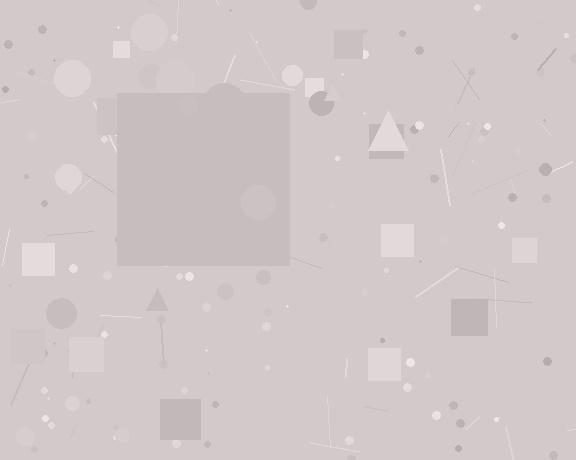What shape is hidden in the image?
A square is hidden in the image.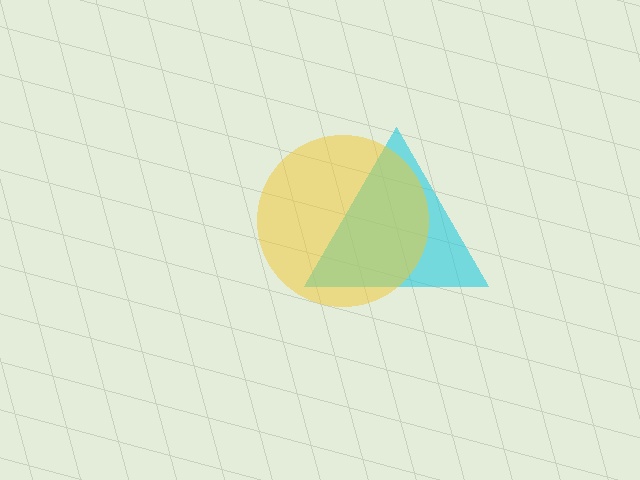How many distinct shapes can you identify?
There are 2 distinct shapes: a cyan triangle, a yellow circle.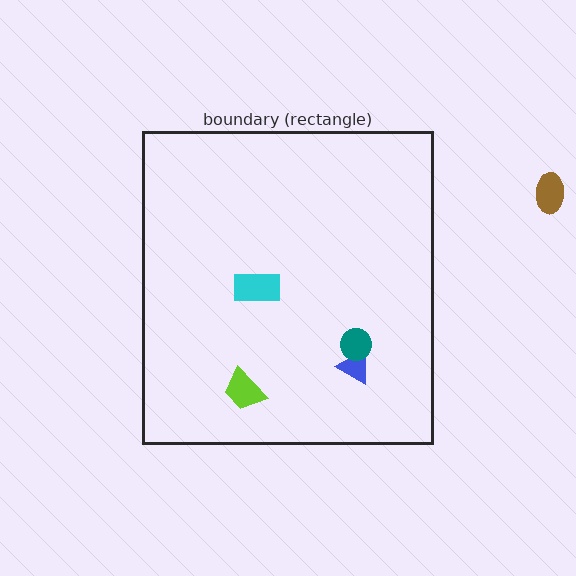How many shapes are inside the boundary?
4 inside, 1 outside.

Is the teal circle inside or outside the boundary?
Inside.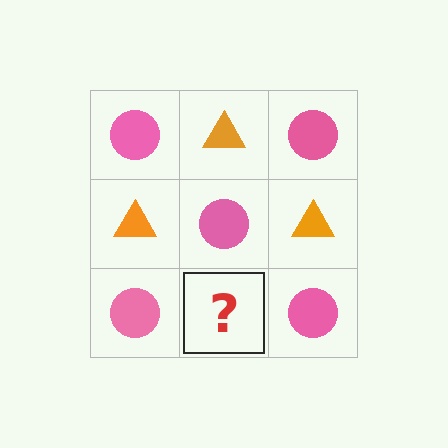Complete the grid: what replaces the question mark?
The question mark should be replaced with an orange triangle.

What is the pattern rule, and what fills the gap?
The rule is that it alternates pink circle and orange triangle in a checkerboard pattern. The gap should be filled with an orange triangle.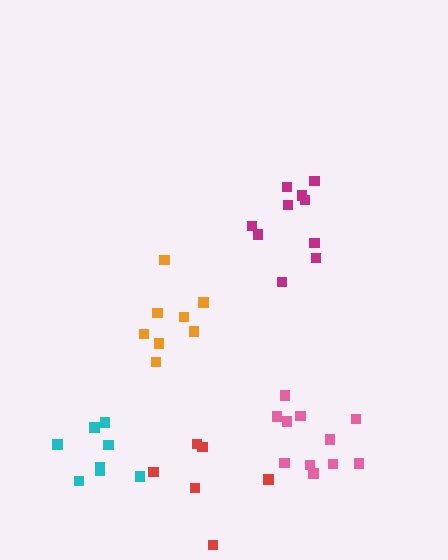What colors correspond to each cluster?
The clusters are colored: pink, magenta, orange, red, cyan.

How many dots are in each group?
Group 1: 11 dots, Group 2: 10 dots, Group 3: 8 dots, Group 4: 6 dots, Group 5: 8 dots (43 total).